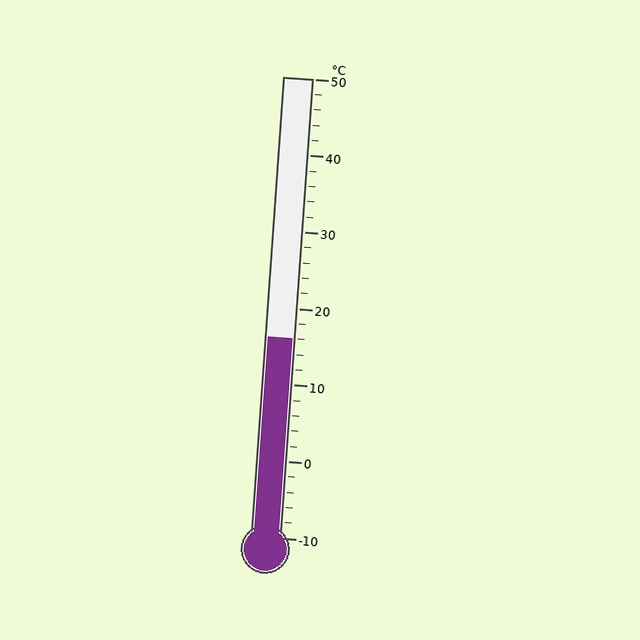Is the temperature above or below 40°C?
The temperature is below 40°C.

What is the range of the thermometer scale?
The thermometer scale ranges from -10°C to 50°C.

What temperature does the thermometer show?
The thermometer shows approximately 16°C.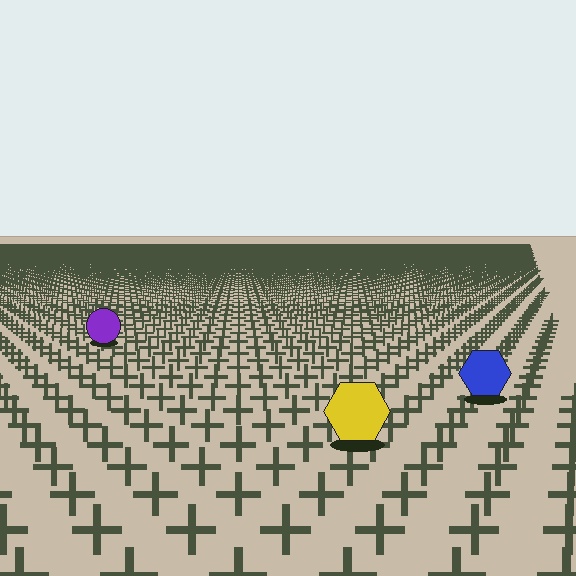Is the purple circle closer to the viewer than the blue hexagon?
No. The blue hexagon is closer — you can tell from the texture gradient: the ground texture is coarser near it.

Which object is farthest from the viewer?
The purple circle is farthest from the viewer. It appears smaller and the ground texture around it is denser.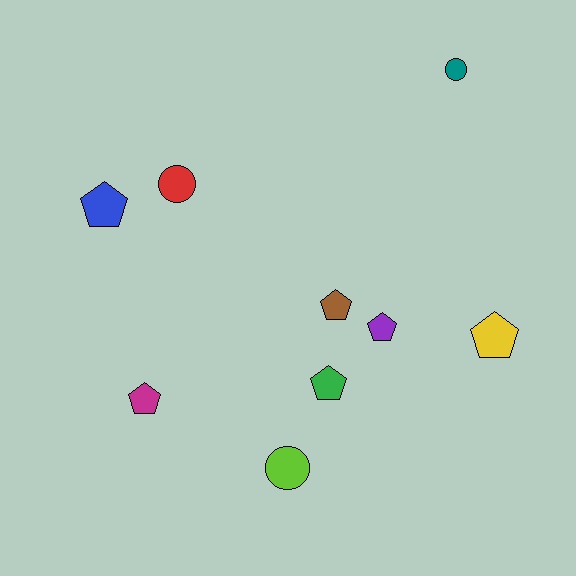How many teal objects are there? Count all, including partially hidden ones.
There is 1 teal object.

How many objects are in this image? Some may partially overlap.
There are 9 objects.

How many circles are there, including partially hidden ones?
There are 3 circles.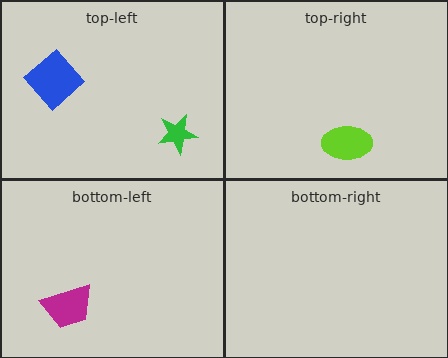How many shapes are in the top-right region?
1.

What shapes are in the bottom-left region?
The magenta trapezoid.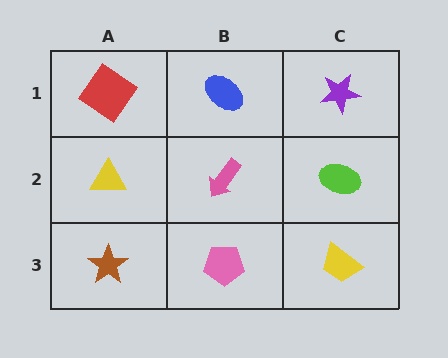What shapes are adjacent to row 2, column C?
A purple star (row 1, column C), a yellow trapezoid (row 3, column C), a pink arrow (row 2, column B).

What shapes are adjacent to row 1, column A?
A yellow triangle (row 2, column A), a blue ellipse (row 1, column B).